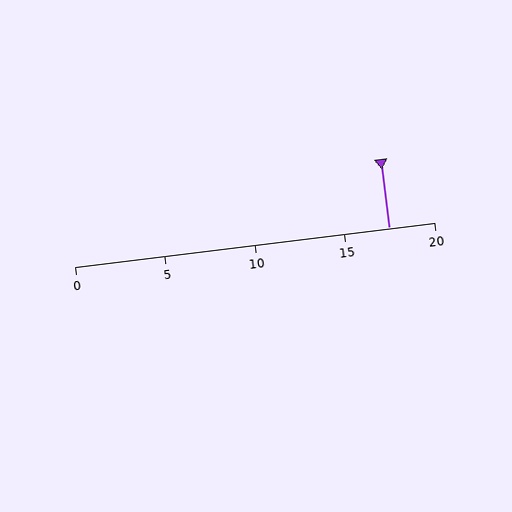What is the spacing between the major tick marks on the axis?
The major ticks are spaced 5 apart.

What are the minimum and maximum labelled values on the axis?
The axis runs from 0 to 20.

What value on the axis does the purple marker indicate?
The marker indicates approximately 17.5.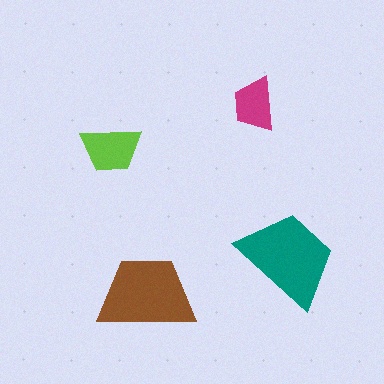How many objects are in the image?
There are 4 objects in the image.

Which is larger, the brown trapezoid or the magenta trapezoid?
The brown one.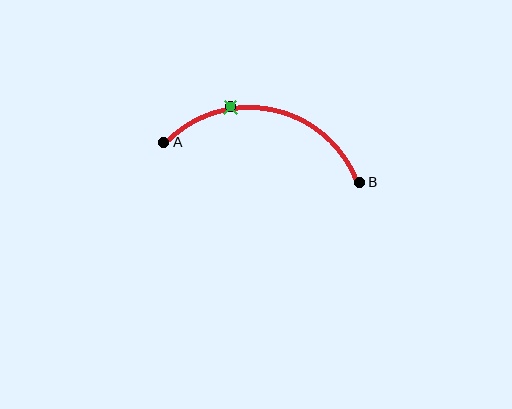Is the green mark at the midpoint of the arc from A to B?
No. The green mark lies on the arc but is closer to endpoint A. The arc midpoint would be at the point on the curve equidistant along the arc from both A and B.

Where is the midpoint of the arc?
The arc midpoint is the point on the curve farthest from the straight line joining A and B. It sits above that line.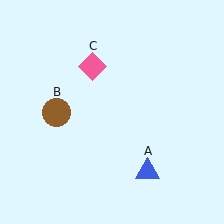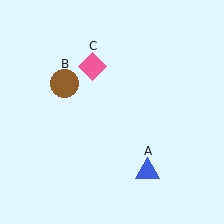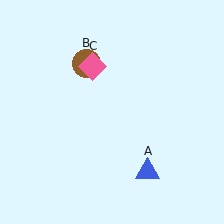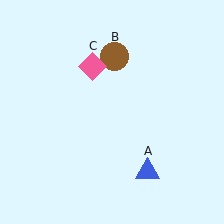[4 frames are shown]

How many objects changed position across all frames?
1 object changed position: brown circle (object B).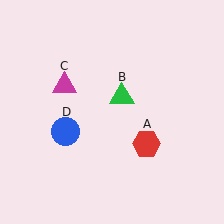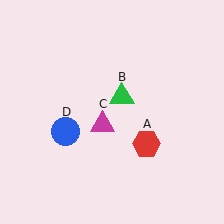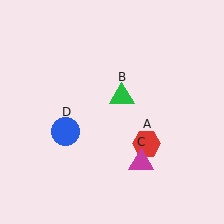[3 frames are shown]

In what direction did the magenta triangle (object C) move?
The magenta triangle (object C) moved down and to the right.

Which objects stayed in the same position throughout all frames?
Red hexagon (object A) and green triangle (object B) and blue circle (object D) remained stationary.